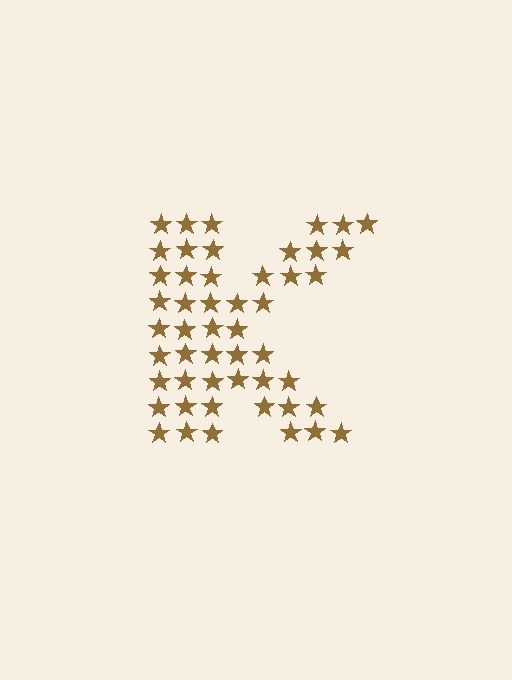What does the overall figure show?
The overall figure shows the letter K.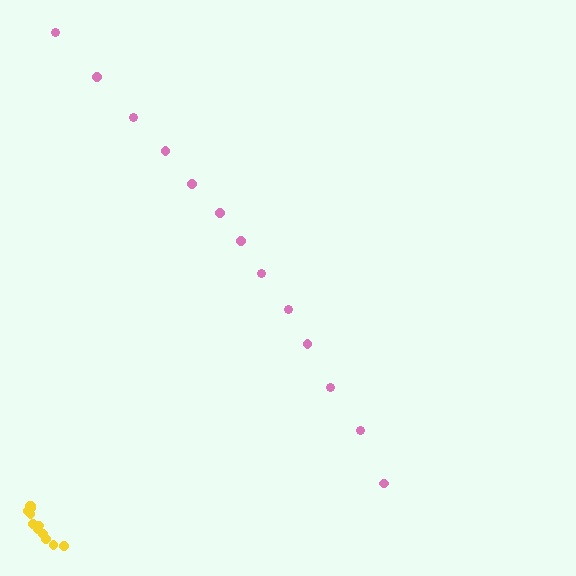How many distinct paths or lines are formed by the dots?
There are 2 distinct paths.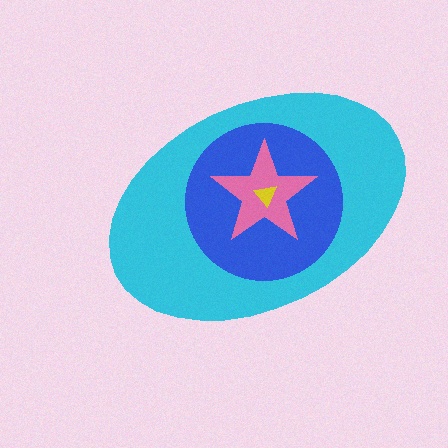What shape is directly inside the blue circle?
The pink star.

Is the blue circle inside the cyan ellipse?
Yes.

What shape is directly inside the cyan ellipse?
The blue circle.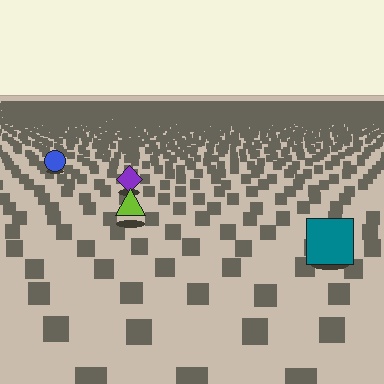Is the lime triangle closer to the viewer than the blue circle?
Yes. The lime triangle is closer — you can tell from the texture gradient: the ground texture is coarser near it.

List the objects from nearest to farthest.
From nearest to farthest: the teal square, the lime triangle, the purple diamond, the blue circle.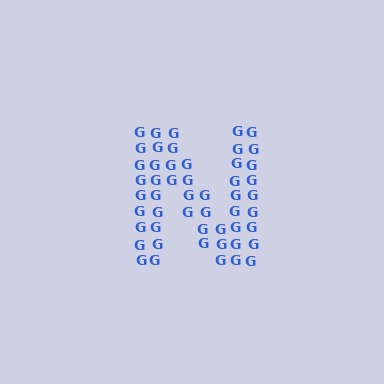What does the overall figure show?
The overall figure shows the letter N.